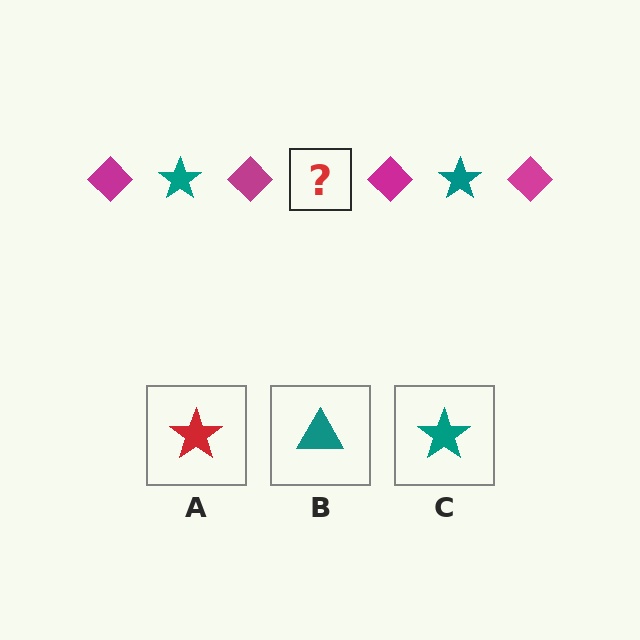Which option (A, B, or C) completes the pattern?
C.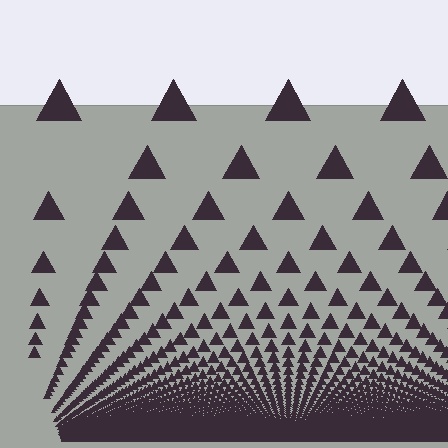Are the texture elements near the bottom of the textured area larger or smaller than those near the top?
Smaller. The gradient is inverted — elements near the bottom are smaller and denser.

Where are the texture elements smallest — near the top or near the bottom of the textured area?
Near the bottom.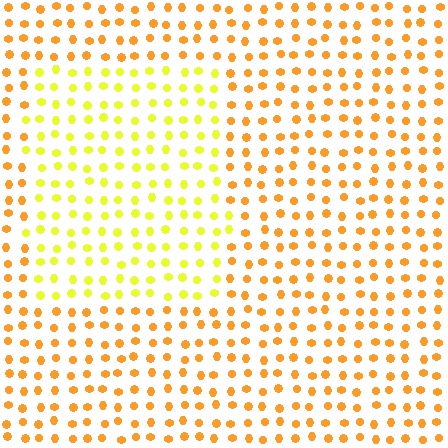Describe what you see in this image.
The image is filled with small orange elements in a uniform arrangement. A rectangle-shaped region is visible where the elements are tinted to a slightly different hue, forming a subtle color boundary.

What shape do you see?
I see a rectangle.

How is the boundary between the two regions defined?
The boundary is defined purely by a slight shift in hue (about 33 degrees). Spacing, size, and orientation are identical on both sides.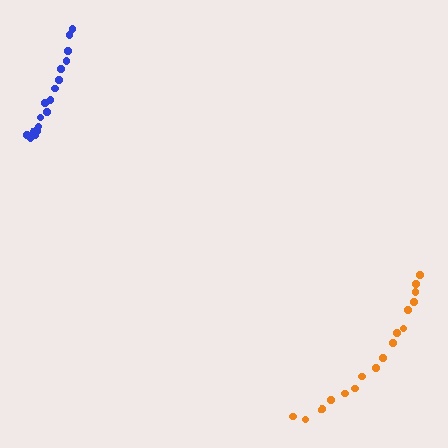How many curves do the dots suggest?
There are 2 distinct paths.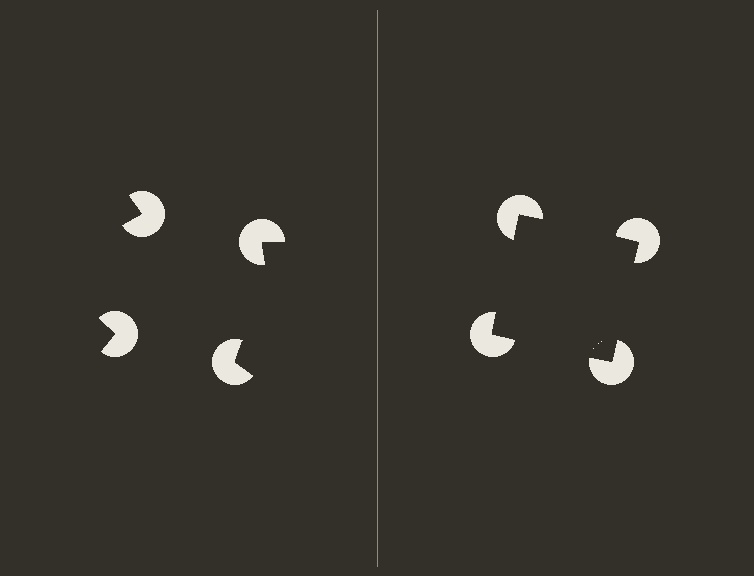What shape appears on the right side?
An illusory square.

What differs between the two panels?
The pac-man discs are positioned identically on both sides; only the wedge orientations differ. On the right they align to a square; on the left they are misaligned.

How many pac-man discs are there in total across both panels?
8 — 4 on each side.